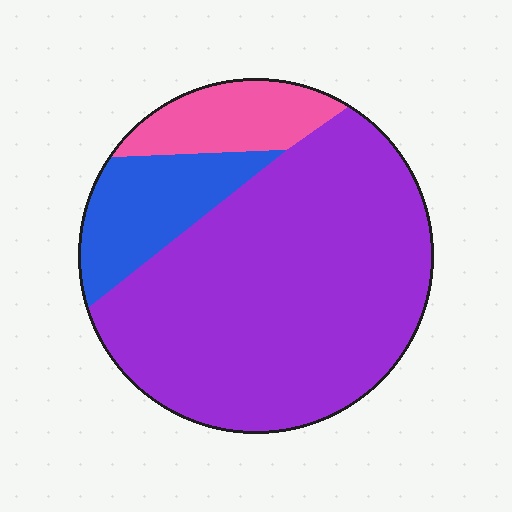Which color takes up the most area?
Purple, at roughly 70%.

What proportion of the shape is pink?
Pink covers roughly 10% of the shape.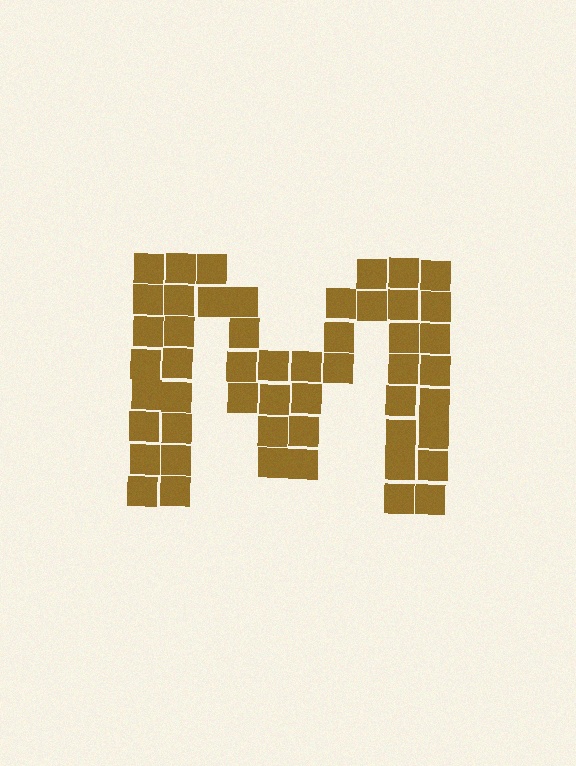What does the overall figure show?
The overall figure shows the letter M.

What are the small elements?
The small elements are squares.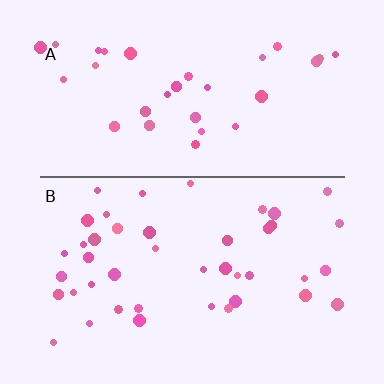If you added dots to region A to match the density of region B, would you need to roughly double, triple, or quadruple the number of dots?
Approximately double.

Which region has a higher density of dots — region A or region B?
B (the bottom).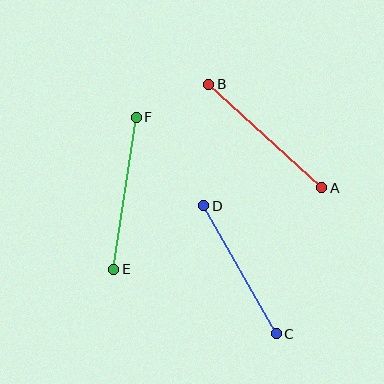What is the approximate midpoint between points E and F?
The midpoint is at approximately (125, 193) pixels.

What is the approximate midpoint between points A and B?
The midpoint is at approximately (265, 136) pixels.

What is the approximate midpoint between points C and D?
The midpoint is at approximately (240, 270) pixels.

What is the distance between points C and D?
The distance is approximately 147 pixels.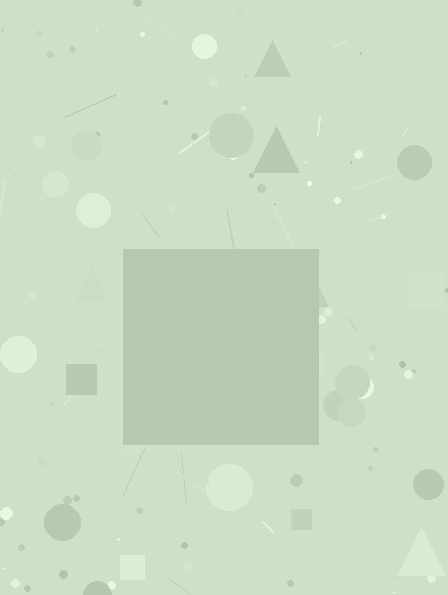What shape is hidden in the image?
A square is hidden in the image.